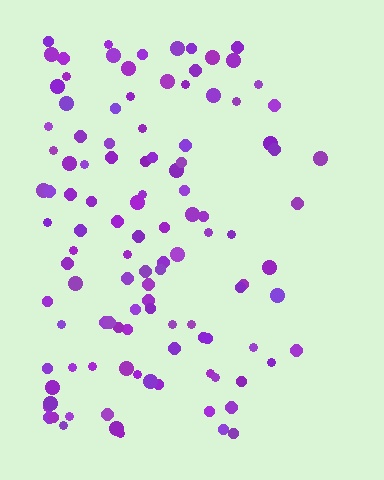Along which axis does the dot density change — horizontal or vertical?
Horizontal.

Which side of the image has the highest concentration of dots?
The left.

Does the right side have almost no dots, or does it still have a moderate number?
Still a moderate number, just noticeably fewer than the left.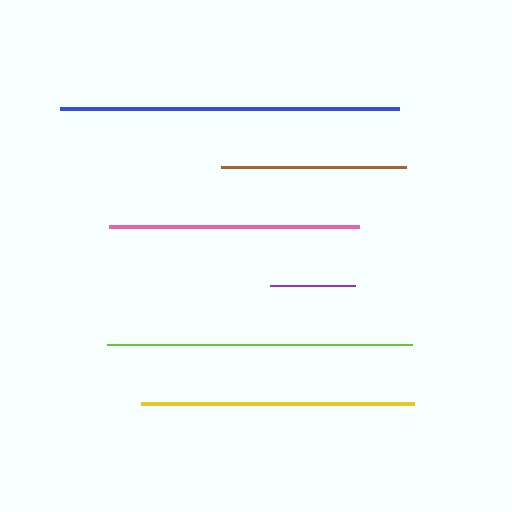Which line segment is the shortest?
The purple line is the shortest at approximately 85 pixels.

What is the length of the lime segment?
The lime segment is approximately 305 pixels long.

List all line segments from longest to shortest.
From longest to shortest: blue, lime, yellow, pink, brown, purple.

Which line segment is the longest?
The blue line is the longest at approximately 340 pixels.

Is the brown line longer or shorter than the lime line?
The lime line is longer than the brown line.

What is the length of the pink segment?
The pink segment is approximately 250 pixels long.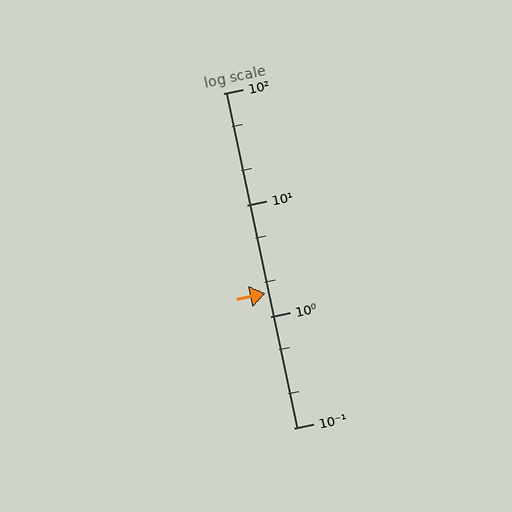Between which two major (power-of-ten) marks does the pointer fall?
The pointer is between 1 and 10.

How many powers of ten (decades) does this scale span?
The scale spans 3 decades, from 0.1 to 100.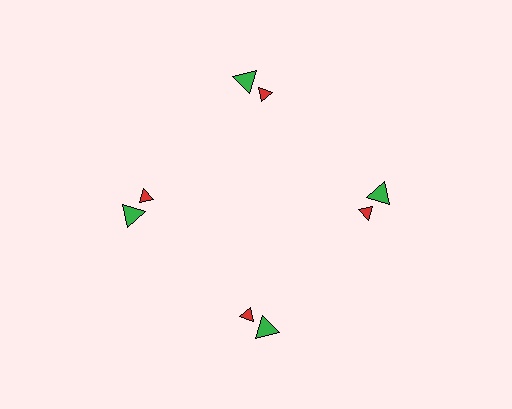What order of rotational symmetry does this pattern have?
This pattern has 4-fold rotational symmetry.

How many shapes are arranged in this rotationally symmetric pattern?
There are 8 shapes, arranged in 4 groups of 2.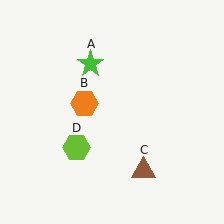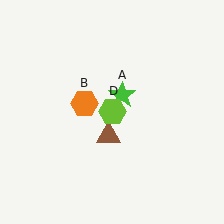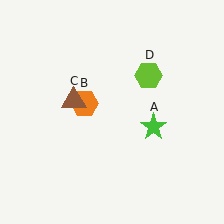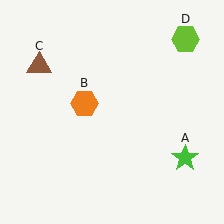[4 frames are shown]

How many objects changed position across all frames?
3 objects changed position: green star (object A), brown triangle (object C), lime hexagon (object D).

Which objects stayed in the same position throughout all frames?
Orange hexagon (object B) remained stationary.